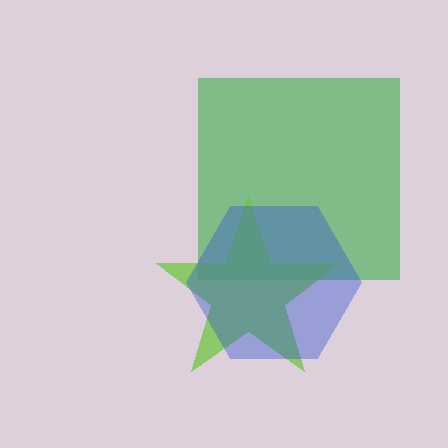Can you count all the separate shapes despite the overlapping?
Yes, there are 3 separate shapes.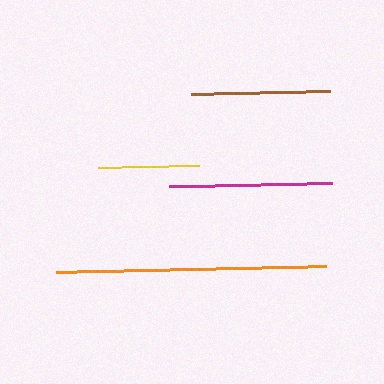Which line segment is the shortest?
The yellow line is the shortest at approximately 101 pixels.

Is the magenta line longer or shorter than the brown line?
The magenta line is longer than the brown line.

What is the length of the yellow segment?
The yellow segment is approximately 101 pixels long.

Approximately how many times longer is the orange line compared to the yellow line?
The orange line is approximately 2.7 times the length of the yellow line.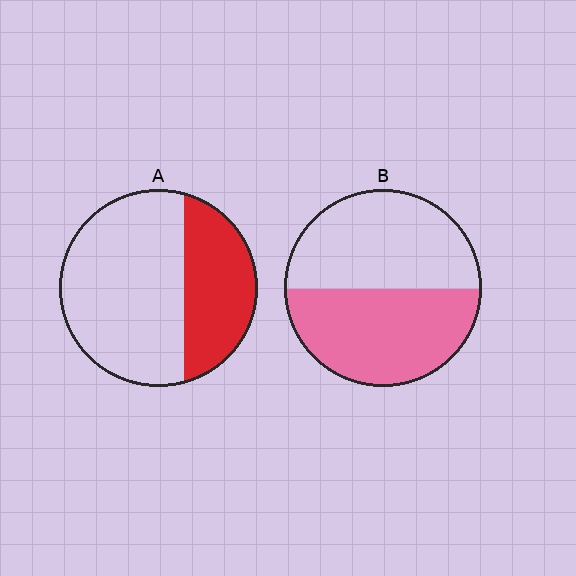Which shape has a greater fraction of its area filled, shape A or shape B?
Shape B.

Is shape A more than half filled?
No.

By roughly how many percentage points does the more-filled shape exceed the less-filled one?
By roughly 15 percentage points (B over A).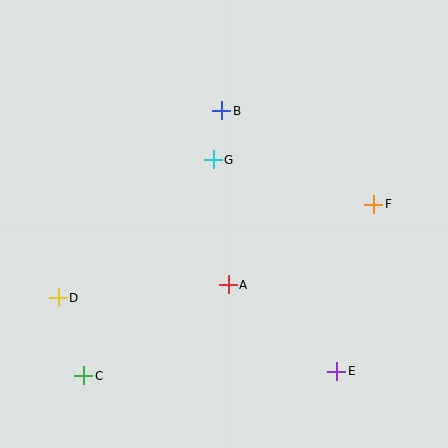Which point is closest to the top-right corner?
Point F is closest to the top-right corner.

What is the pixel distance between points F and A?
The distance between F and A is 166 pixels.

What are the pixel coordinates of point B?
Point B is at (222, 111).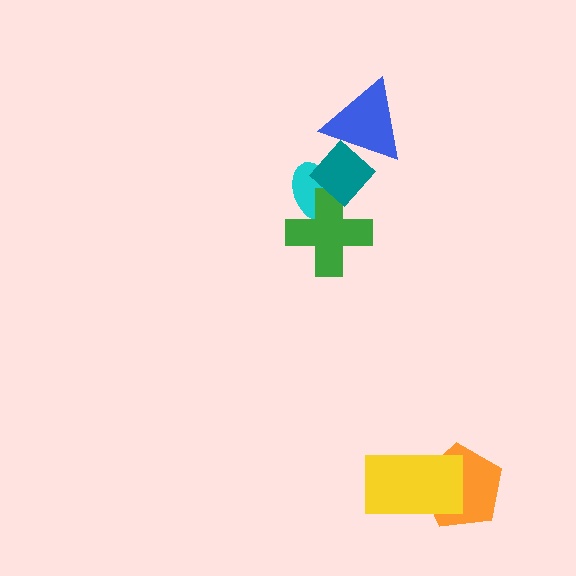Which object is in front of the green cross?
The teal diamond is in front of the green cross.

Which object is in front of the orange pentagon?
The yellow rectangle is in front of the orange pentagon.